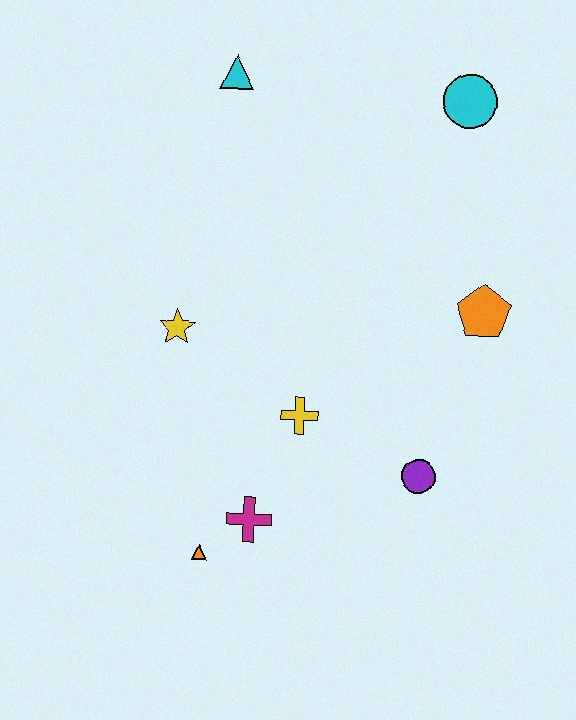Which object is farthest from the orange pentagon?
The orange triangle is farthest from the orange pentagon.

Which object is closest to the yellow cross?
The magenta cross is closest to the yellow cross.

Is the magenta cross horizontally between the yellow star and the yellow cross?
Yes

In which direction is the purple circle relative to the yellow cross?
The purple circle is to the right of the yellow cross.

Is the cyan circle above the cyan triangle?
No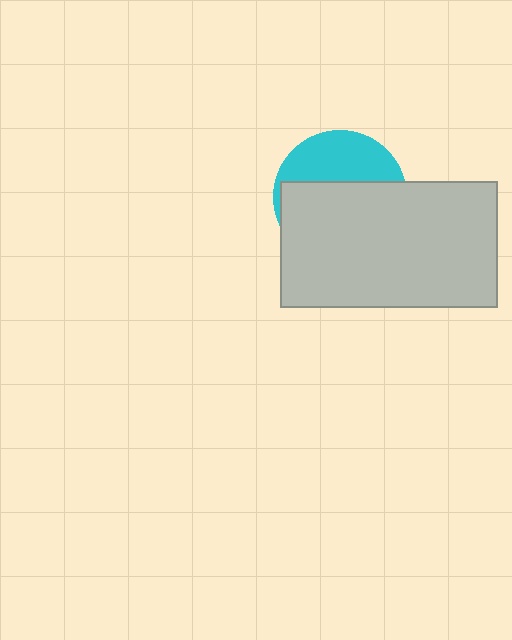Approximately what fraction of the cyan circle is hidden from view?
Roughly 63% of the cyan circle is hidden behind the light gray rectangle.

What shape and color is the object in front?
The object in front is a light gray rectangle.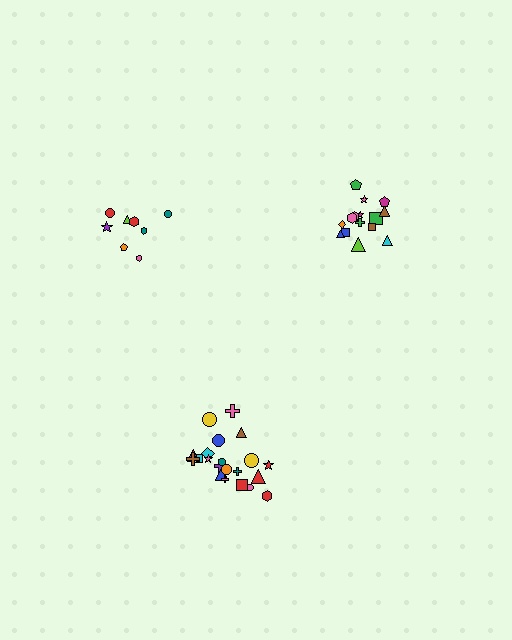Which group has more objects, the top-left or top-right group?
The top-right group.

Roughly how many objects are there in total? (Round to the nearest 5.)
Roughly 45 objects in total.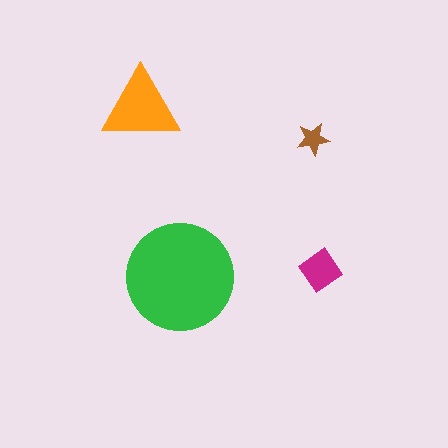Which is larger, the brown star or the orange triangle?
The orange triangle.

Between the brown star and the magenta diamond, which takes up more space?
The magenta diamond.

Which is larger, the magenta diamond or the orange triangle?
The orange triangle.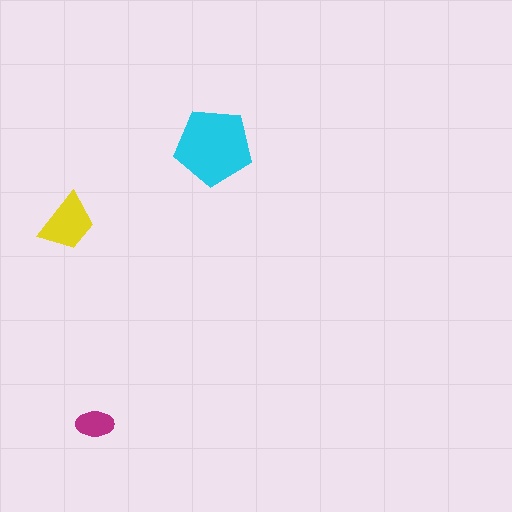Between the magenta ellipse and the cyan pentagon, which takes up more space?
The cyan pentagon.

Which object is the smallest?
The magenta ellipse.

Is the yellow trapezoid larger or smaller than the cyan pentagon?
Smaller.